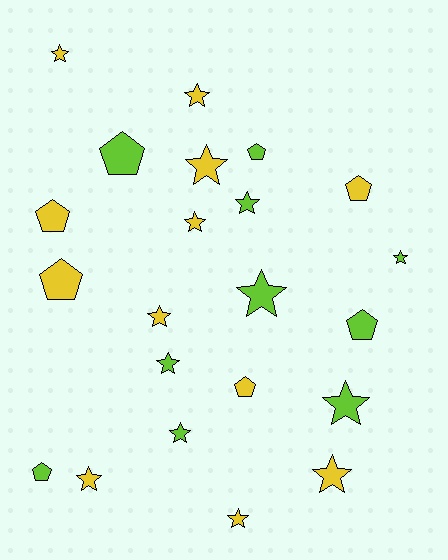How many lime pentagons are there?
There are 4 lime pentagons.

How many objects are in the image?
There are 22 objects.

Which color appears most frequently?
Yellow, with 12 objects.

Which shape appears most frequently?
Star, with 14 objects.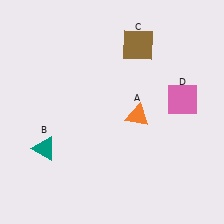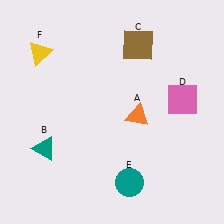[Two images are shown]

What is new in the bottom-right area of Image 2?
A teal circle (E) was added in the bottom-right area of Image 2.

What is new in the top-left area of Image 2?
A yellow triangle (F) was added in the top-left area of Image 2.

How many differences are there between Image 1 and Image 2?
There are 2 differences between the two images.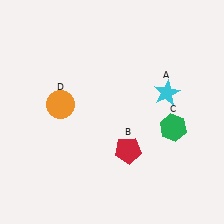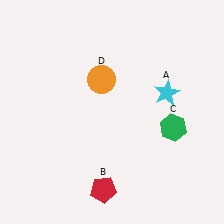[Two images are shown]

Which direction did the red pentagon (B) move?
The red pentagon (B) moved down.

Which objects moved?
The objects that moved are: the red pentagon (B), the orange circle (D).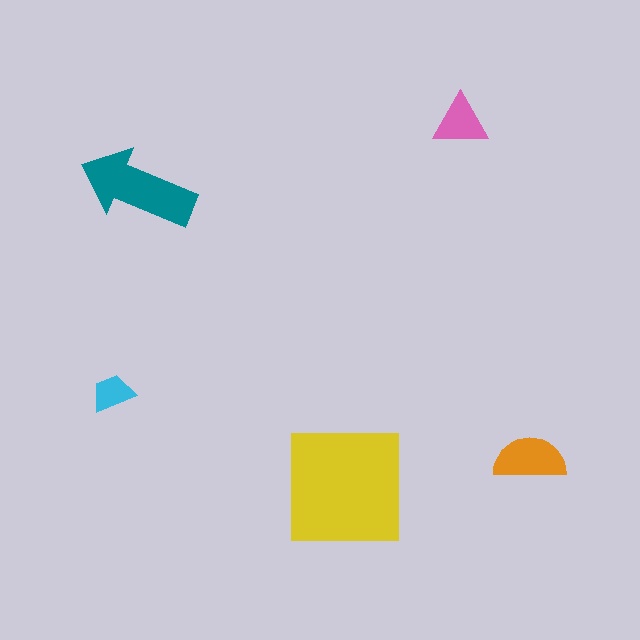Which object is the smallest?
The cyan trapezoid.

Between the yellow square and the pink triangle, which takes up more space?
The yellow square.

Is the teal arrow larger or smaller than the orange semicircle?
Larger.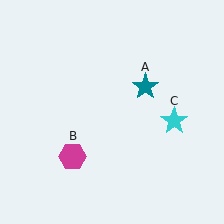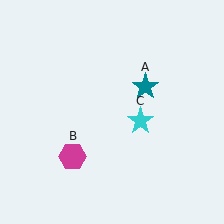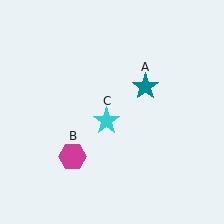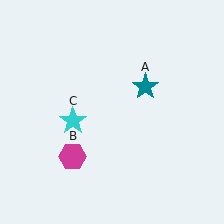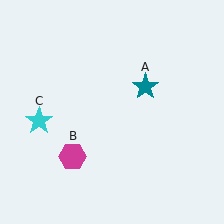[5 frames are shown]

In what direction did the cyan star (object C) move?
The cyan star (object C) moved left.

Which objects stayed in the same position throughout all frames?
Teal star (object A) and magenta hexagon (object B) remained stationary.